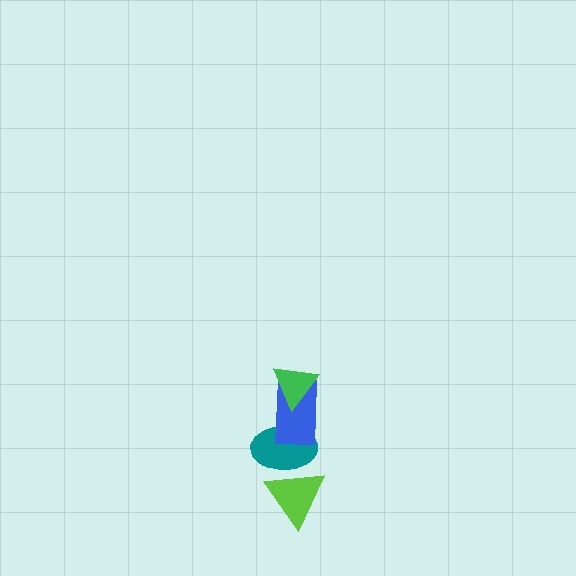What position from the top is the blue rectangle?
The blue rectangle is 2nd from the top.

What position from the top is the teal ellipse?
The teal ellipse is 3rd from the top.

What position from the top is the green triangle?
The green triangle is 1st from the top.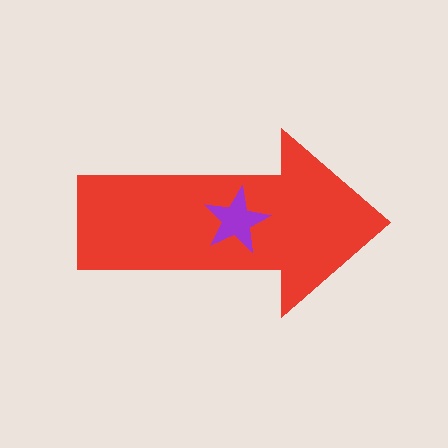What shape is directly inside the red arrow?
The purple star.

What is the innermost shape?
The purple star.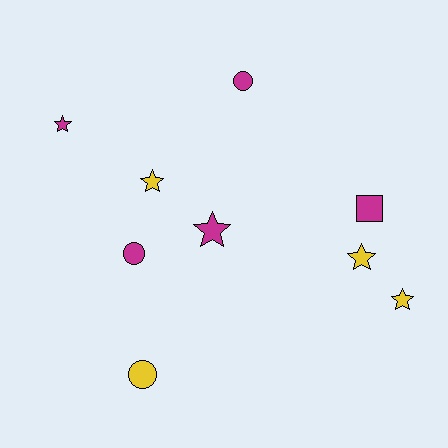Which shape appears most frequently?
Star, with 5 objects.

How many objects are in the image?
There are 9 objects.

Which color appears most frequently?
Magenta, with 5 objects.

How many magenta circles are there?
There are 2 magenta circles.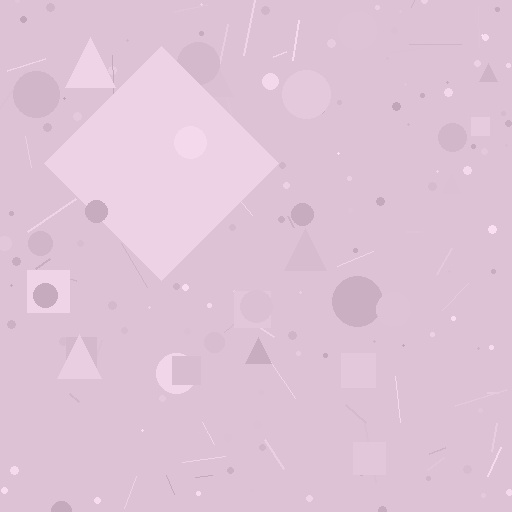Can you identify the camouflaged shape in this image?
The camouflaged shape is a diamond.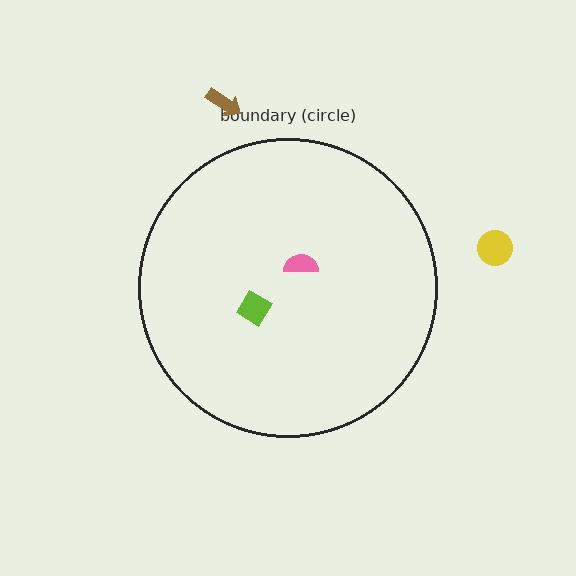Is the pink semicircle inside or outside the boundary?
Inside.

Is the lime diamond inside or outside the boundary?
Inside.